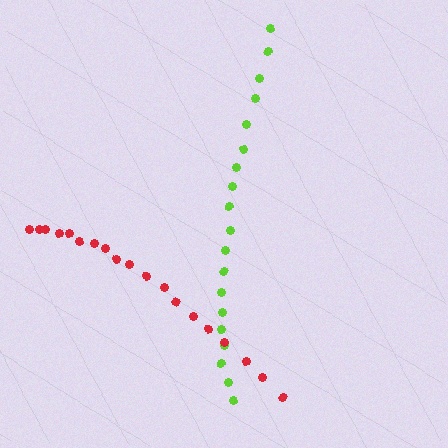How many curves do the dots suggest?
There are 2 distinct paths.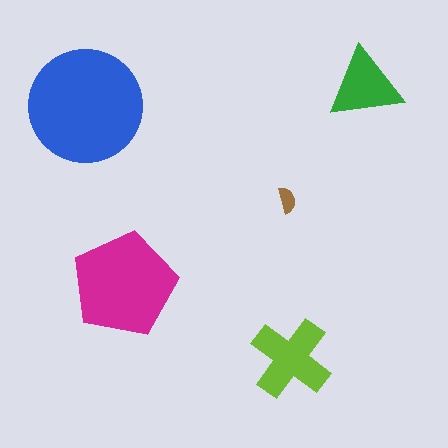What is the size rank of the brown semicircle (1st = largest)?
5th.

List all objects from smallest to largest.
The brown semicircle, the green triangle, the lime cross, the magenta pentagon, the blue circle.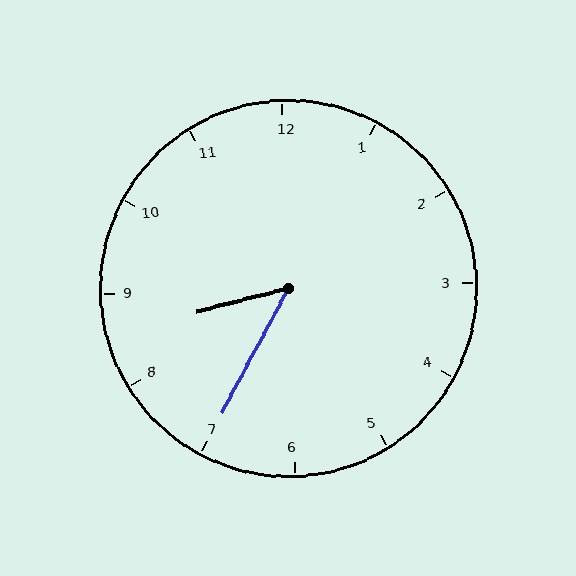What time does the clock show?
8:35.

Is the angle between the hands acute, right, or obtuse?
It is acute.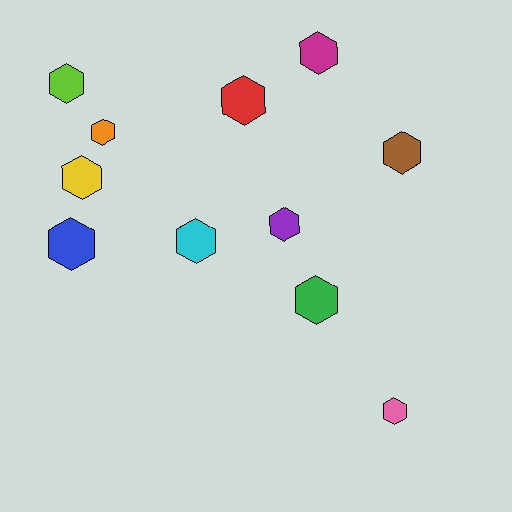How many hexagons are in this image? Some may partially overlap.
There are 11 hexagons.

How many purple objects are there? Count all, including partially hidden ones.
There is 1 purple object.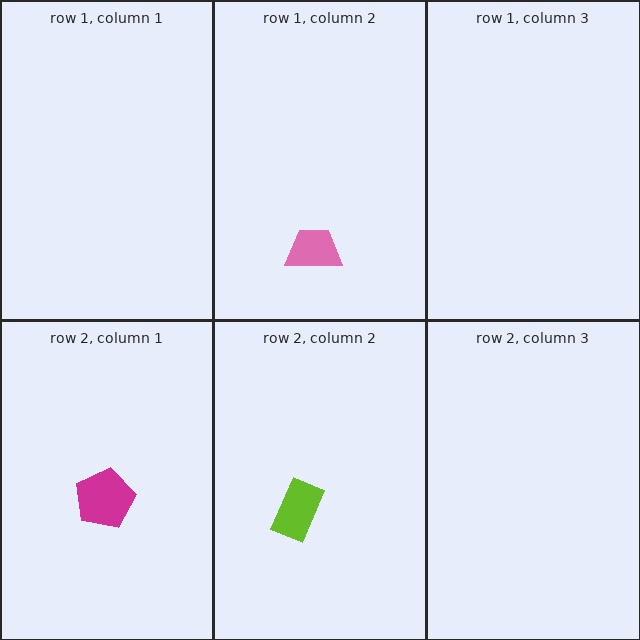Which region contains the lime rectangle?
The row 2, column 2 region.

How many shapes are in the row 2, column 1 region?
1.